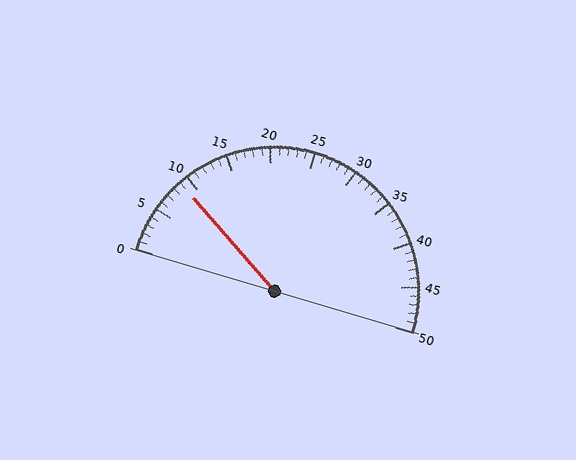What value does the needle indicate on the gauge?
The needle indicates approximately 9.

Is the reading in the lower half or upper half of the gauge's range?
The reading is in the lower half of the range (0 to 50).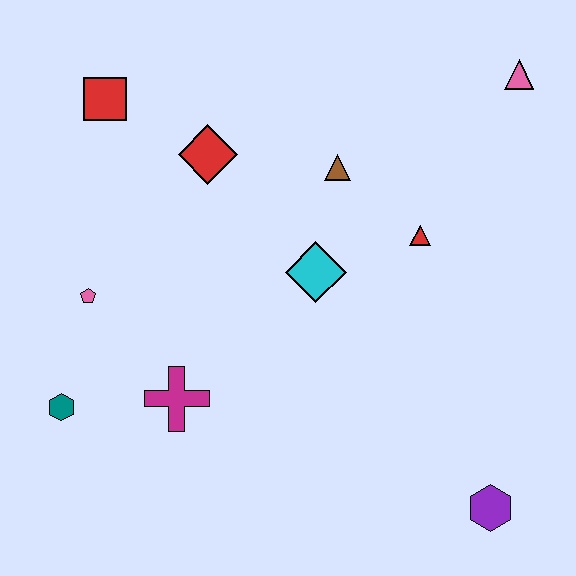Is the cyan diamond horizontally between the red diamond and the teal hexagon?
No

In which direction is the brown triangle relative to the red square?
The brown triangle is to the right of the red square.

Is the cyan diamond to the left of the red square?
No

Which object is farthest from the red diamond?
The purple hexagon is farthest from the red diamond.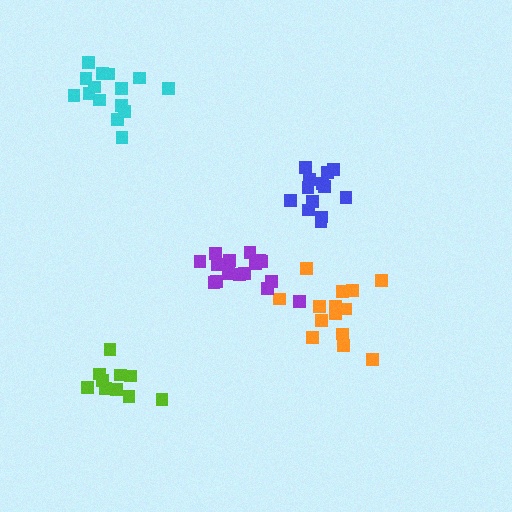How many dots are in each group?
Group 1: 13 dots, Group 2: 15 dots, Group 3: 10 dots, Group 4: 16 dots, Group 5: 15 dots (69 total).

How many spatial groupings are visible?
There are 5 spatial groupings.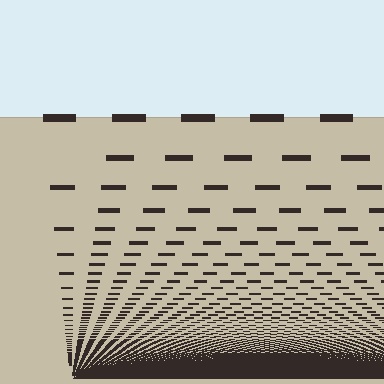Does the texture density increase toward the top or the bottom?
Density increases toward the bottom.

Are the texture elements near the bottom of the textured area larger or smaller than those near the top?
Smaller. The gradient is inverted — elements near the bottom are smaller and denser.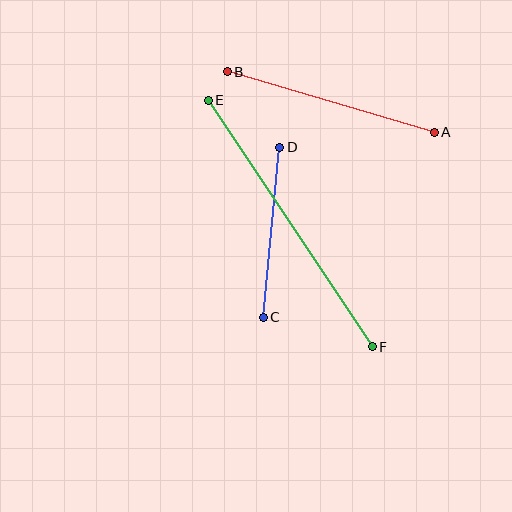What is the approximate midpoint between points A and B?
The midpoint is at approximately (331, 102) pixels.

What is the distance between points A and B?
The distance is approximately 216 pixels.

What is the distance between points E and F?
The distance is approximately 296 pixels.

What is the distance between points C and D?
The distance is approximately 171 pixels.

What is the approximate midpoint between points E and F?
The midpoint is at approximately (290, 223) pixels.